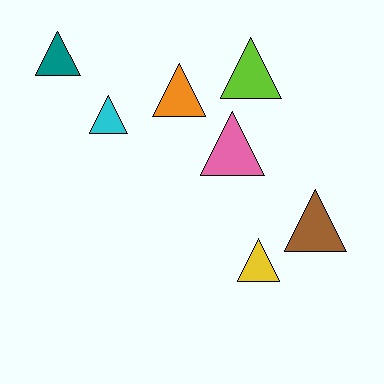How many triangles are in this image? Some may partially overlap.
There are 7 triangles.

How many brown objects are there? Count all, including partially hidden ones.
There is 1 brown object.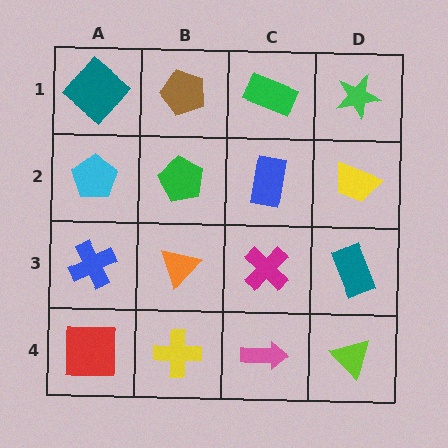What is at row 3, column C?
A magenta cross.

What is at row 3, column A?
A blue cross.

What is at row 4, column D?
A lime triangle.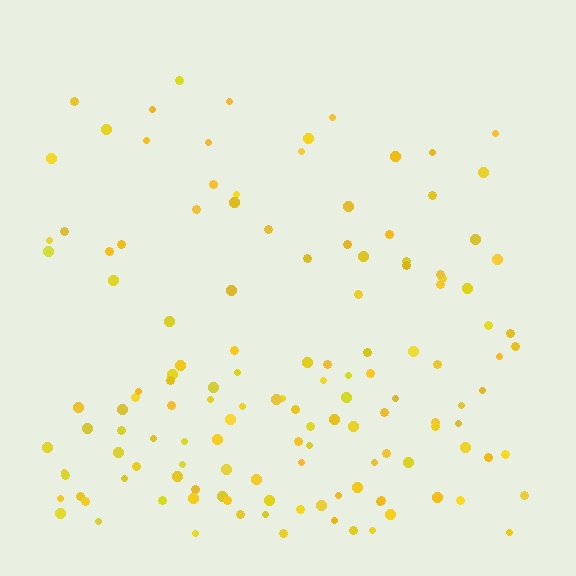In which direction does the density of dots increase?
From top to bottom, with the bottom side densest.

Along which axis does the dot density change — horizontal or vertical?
Vertical.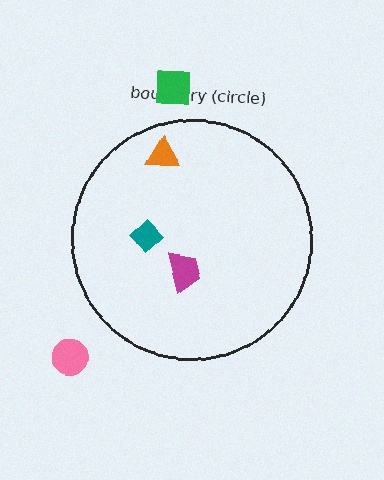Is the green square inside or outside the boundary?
Outside.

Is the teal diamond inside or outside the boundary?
Inside.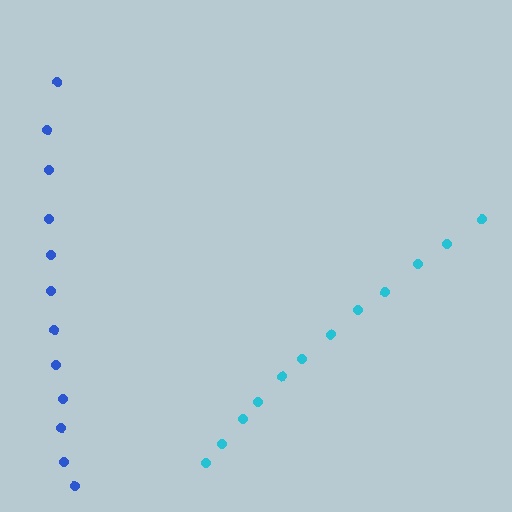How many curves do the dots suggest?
There are 2 distinct paths.